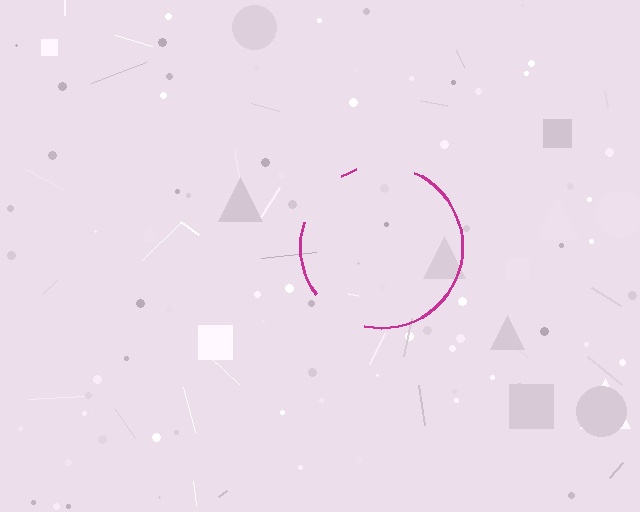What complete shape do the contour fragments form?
The contour fragments form a circle.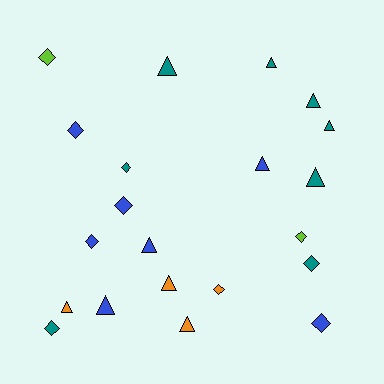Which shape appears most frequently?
Triangle, with 11 objects.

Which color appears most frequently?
Teal, with 8 objects.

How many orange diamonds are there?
There is 1 orange diamond.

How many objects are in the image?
There are 21 objects.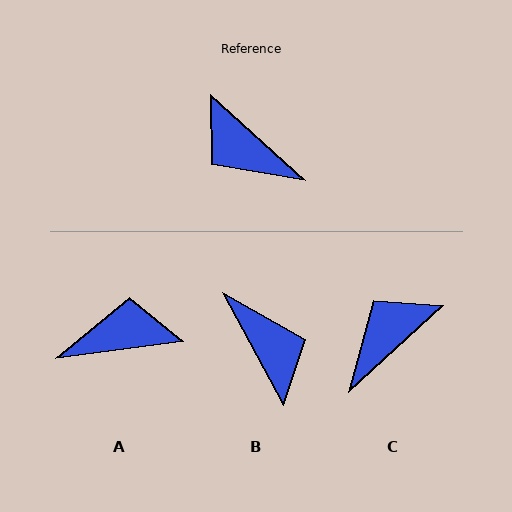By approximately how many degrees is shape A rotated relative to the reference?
Approximately 130 degrees clockwise.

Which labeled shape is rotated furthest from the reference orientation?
B, about 160 degrees away.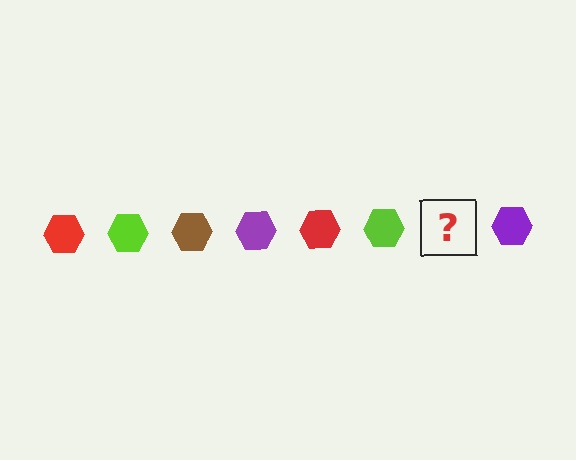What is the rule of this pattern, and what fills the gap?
The rule is that the pattern cycles through red, lime, brown, purple hexagons. The gap should be filled with a brown hexagon.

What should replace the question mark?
The question mark should be replaced with a brown hexagon.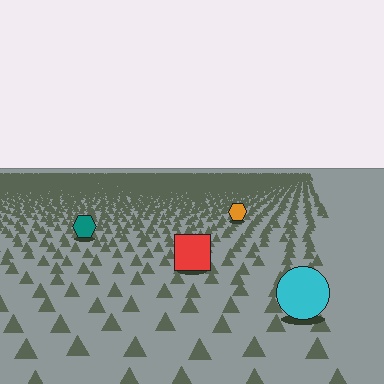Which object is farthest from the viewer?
The orange hexagon is farthest from the viewer. It appears smaller and the ground texture around it is denser.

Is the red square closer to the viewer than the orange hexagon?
Yes. The red square is closer — you can tell from the texture gradient: the ground texture is coarser near it.